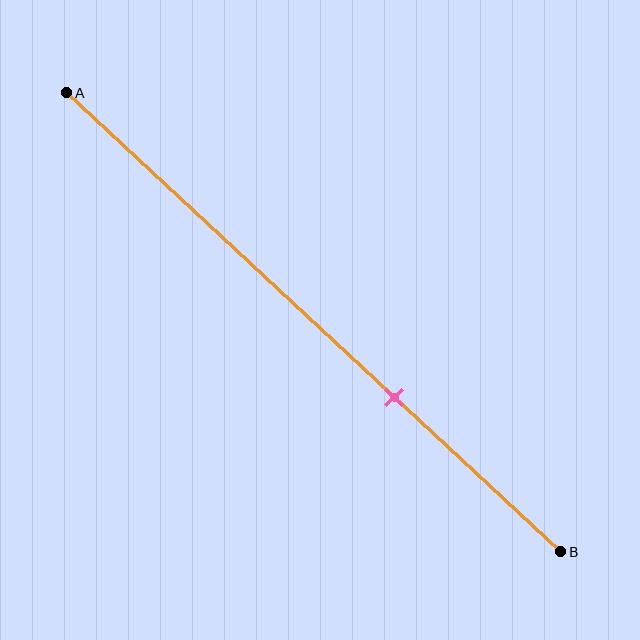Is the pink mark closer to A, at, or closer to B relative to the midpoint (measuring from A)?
The pink mark is closer to point B than the midpoint of segment AB.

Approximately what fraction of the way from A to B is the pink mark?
The pink mark is approximately 65% of the way from A to B.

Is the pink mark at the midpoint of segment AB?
No, the mark is at about 65% from A, not at the 50% midpoint.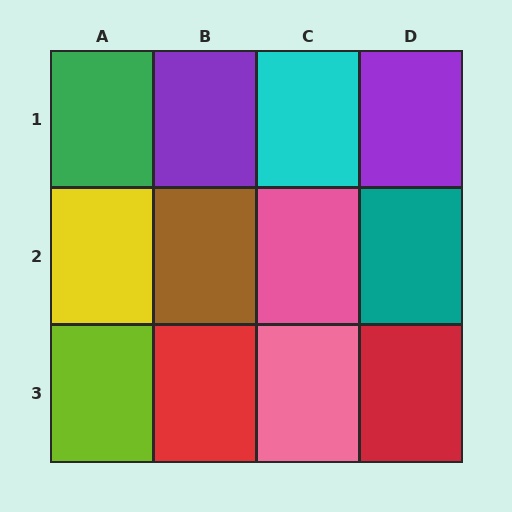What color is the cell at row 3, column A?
Lime.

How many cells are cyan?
1 cell is cyan.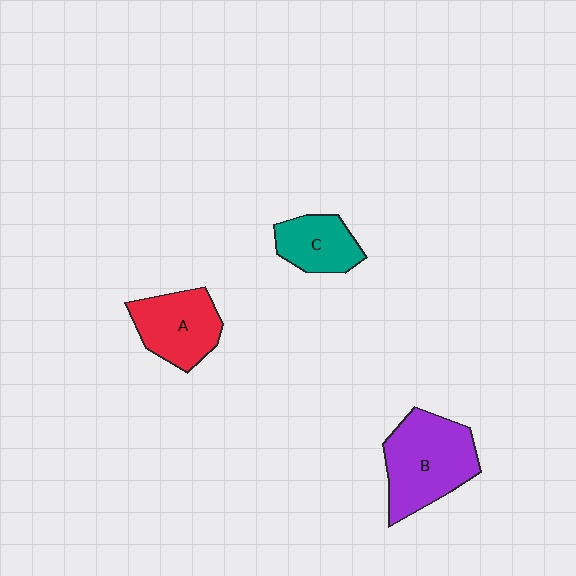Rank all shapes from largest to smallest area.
From largest to smallest: B (purple), A (red), C (teal).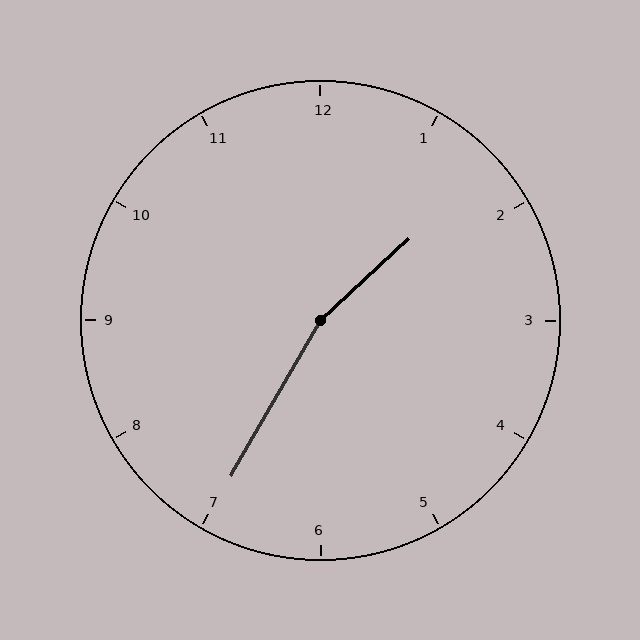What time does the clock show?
1:35.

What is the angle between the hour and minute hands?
Approximately 162 degrees.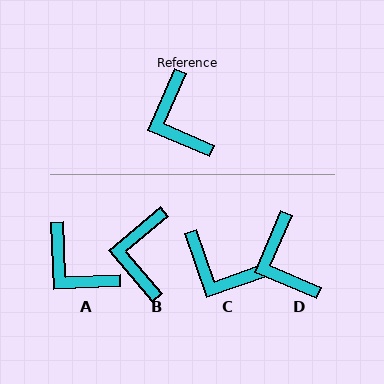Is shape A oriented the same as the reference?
No, it is off by about 26 degrees.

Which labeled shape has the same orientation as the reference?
D.